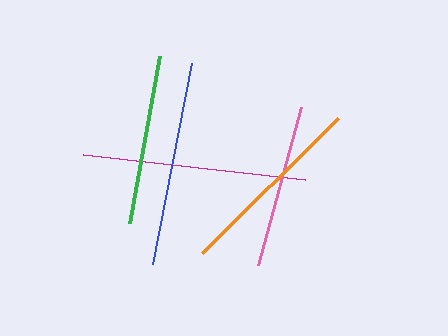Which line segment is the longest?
The magenta line is the longest at approximately 223 pixels.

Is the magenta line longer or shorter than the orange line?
The magenta line is longer than the orange line.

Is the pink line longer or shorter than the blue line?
The blue line is longer than the pink line.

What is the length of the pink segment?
The pink segment is approximately 164 pixels long.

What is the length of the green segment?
The green segment is approximately 170 pixels long.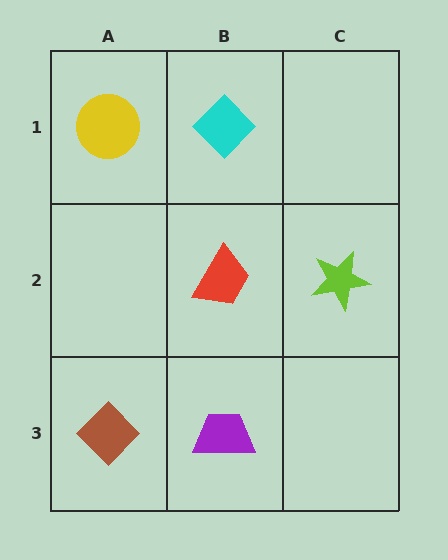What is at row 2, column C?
A lime star.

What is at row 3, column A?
A brown diamond.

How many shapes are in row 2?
2 shapes.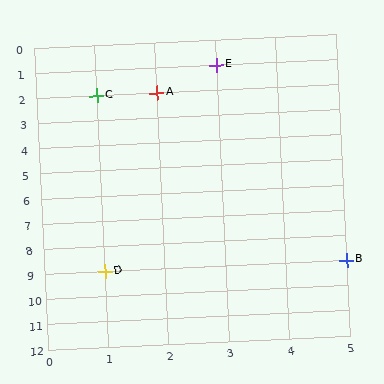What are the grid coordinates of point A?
Point A is at grid coordinates (2, 2).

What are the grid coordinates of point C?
Point C is at grid coordinates (1, 2).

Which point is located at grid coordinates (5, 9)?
Point B is at (5, 9).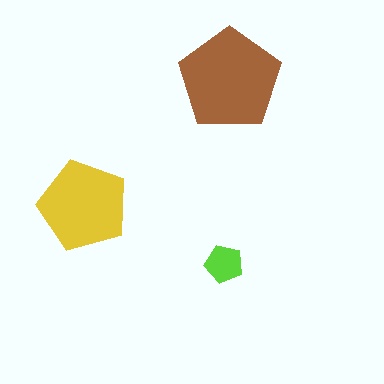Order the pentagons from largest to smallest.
the brown one, the yellow one, the lime one.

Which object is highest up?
The brown pentagon is topmost.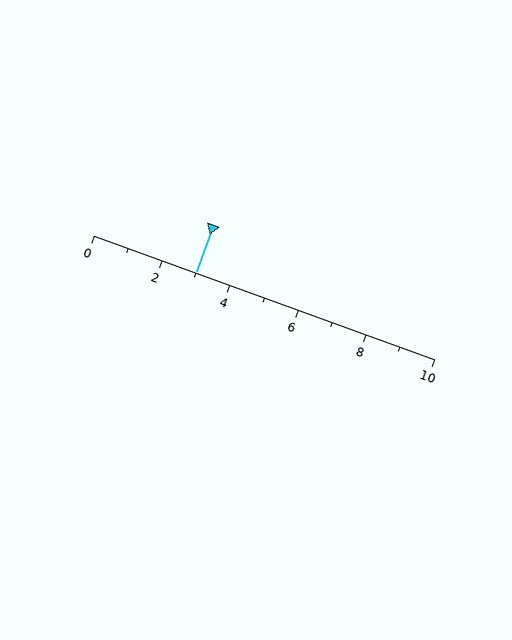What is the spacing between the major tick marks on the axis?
The major ticks are spaced 2 apart.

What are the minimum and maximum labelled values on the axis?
The axis runs from 0 to 10.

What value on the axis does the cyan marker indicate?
The marker indicates approximately 3.